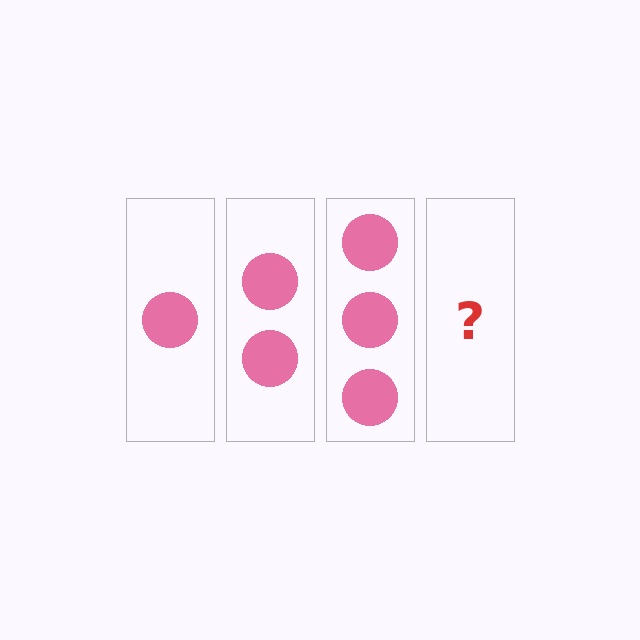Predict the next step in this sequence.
The next step is 4 circles.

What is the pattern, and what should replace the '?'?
The pattern is that each step adds one more circle. The '?' should be 4 circles.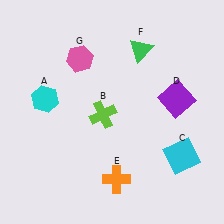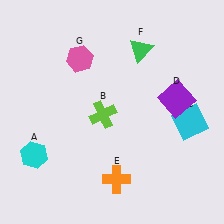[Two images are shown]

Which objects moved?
The objects that moved are: the cyan hexagon (A), the cyan square (C).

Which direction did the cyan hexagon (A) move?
The cyan hexagon (A) moved down.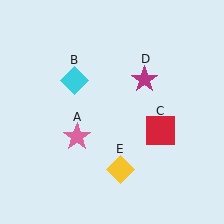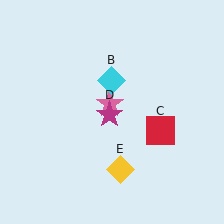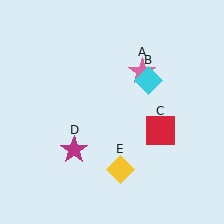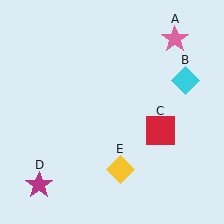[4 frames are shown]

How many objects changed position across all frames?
3 objects changed position: pink star (object A), cyan diamond (object B), magenta star (object D).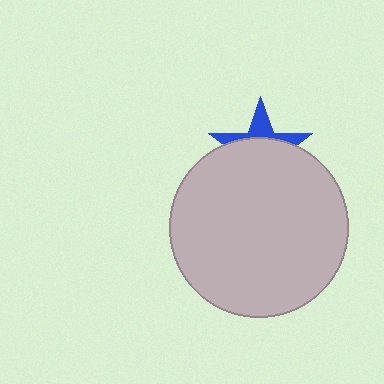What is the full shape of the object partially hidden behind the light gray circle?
The partially hidden object is a blue star.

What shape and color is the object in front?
The object in front is a light gray circle.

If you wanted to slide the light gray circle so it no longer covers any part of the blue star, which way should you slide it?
Slide it down — that is the most direct way to separate the two shapes.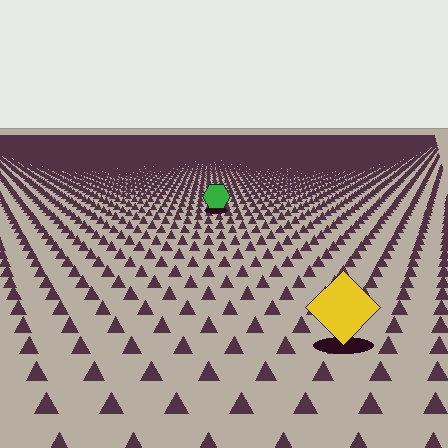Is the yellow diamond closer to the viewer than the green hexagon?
Yes. The yellow diamond is closer — you can tell from the texture gradient: the ground texture is coarser near it.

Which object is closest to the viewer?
The yellow diamond is closest. The texture marks near it are larger and more spread out.